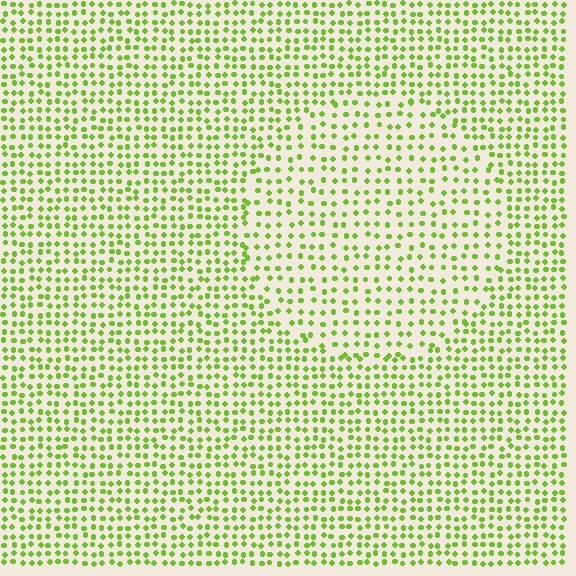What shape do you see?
I see a circle.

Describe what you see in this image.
The image contains small lime elements arranged at two different densities. A circle-shaped region is visible where the elements are less densely packed than the surrounding area.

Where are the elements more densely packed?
The elements are more densely packed outside the circle boundary.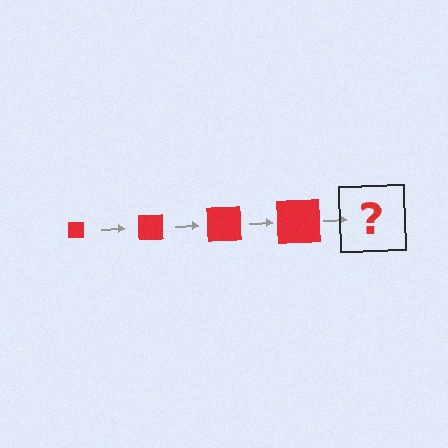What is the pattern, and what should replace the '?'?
The pattern is that the square gets progressively larger each step. The '?' should be a red square, larger than the previous one.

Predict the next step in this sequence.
The next step is a red square, larger than the previous one.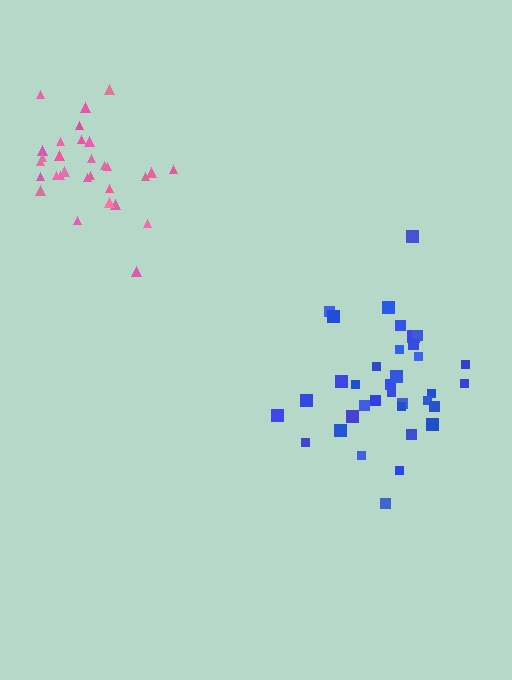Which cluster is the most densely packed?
Pink.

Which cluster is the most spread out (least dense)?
Blue.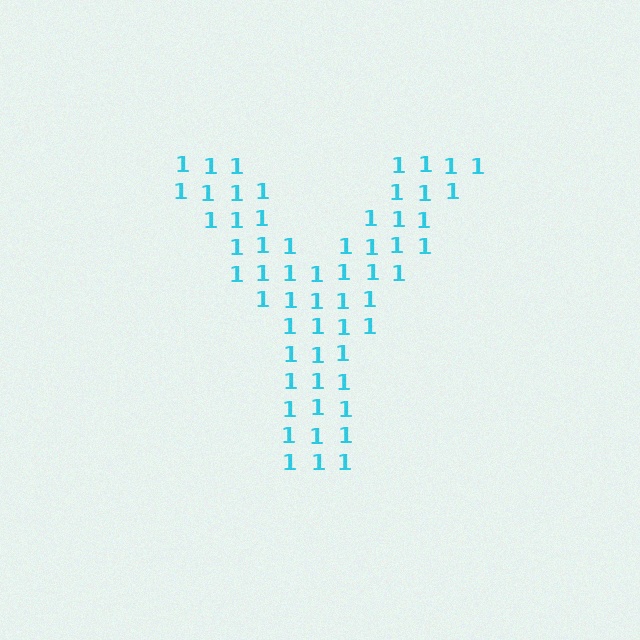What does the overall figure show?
The overall figure shows the letter Y.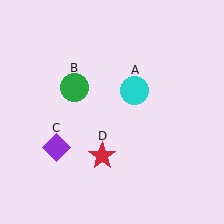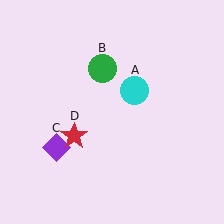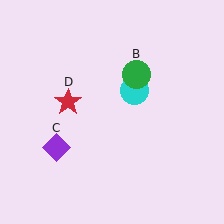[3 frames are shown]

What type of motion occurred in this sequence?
The green circle (object B), red star (object D) rotated clockwise around the center of the scene.